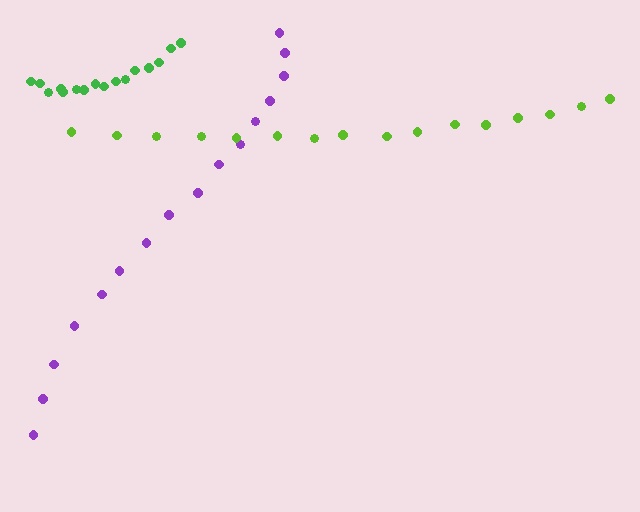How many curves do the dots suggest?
There are 3 distinct paths.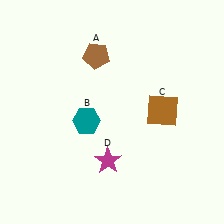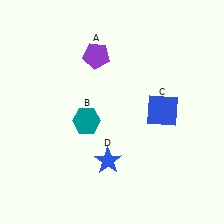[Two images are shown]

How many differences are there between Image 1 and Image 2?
There are 3 differences between the two images.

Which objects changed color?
A changed from brown to purple. C changed from brown to blue. D changed from magenta to blue.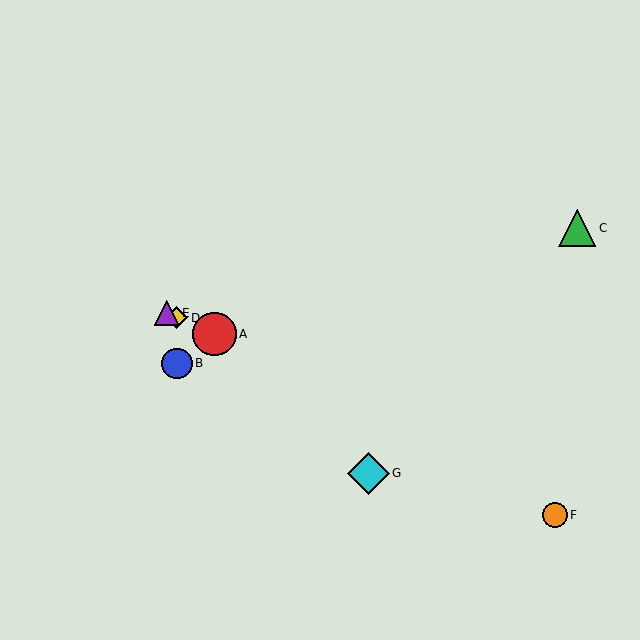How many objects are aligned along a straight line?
3 objects (A, D, E) are aligned along a straight line.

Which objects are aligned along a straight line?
Objects A, D, E are aligned along a straight line.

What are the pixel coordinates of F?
Object F is at (555, 515).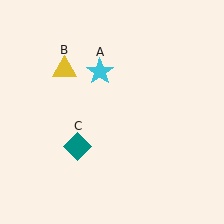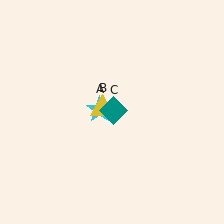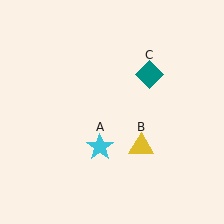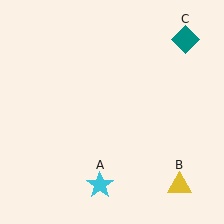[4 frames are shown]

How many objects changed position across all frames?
3 objects changed position: cyan star (object A), yellow triangle (object B), teal diamond (object C).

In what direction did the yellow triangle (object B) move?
The yellow triangle (object B) moved down and to the right.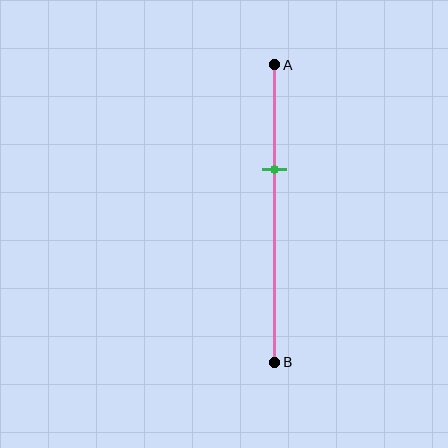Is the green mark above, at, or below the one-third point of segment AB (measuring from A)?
The green mark is approximately at the one-third point of segment AB.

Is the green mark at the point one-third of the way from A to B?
Yes, the mark is approximately at the one-third point.